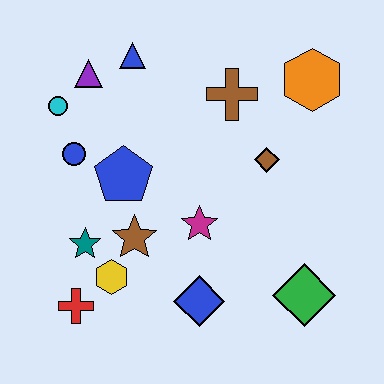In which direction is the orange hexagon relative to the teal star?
The orange hexagon is to the right of the teal star.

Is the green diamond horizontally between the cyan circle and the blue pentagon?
No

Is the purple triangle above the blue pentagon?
Yes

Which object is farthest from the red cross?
The orange hexagon is farthest from the red cross.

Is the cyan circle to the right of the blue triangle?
No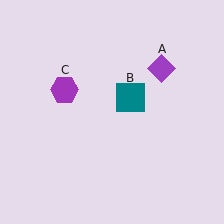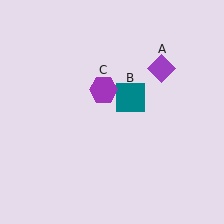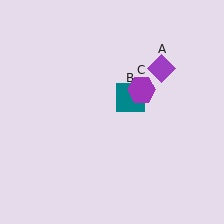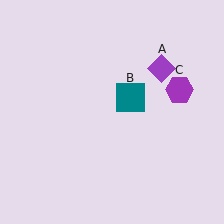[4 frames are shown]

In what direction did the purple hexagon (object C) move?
The purple hexagon (object C) moved right.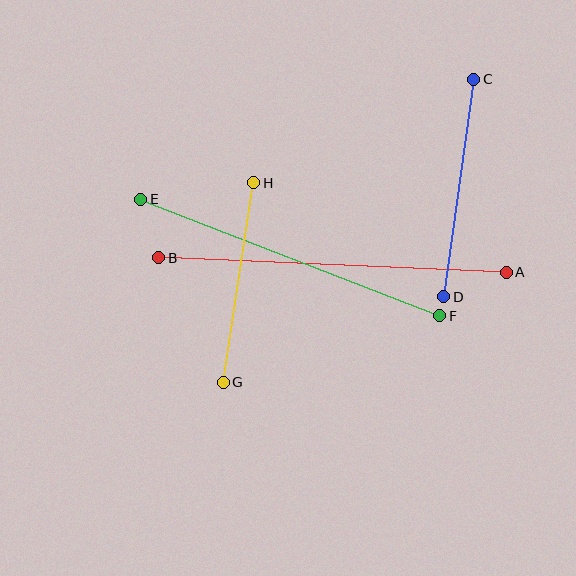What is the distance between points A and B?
The distance is approximately 348 pixels.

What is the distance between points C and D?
The distance is approximately 220 pixels.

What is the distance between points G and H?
The distance is approximately 202 pixels.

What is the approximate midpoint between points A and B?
The midpoint is at approximately (333, 265) pixels.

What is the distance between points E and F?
The distance is approximately 321 pixels.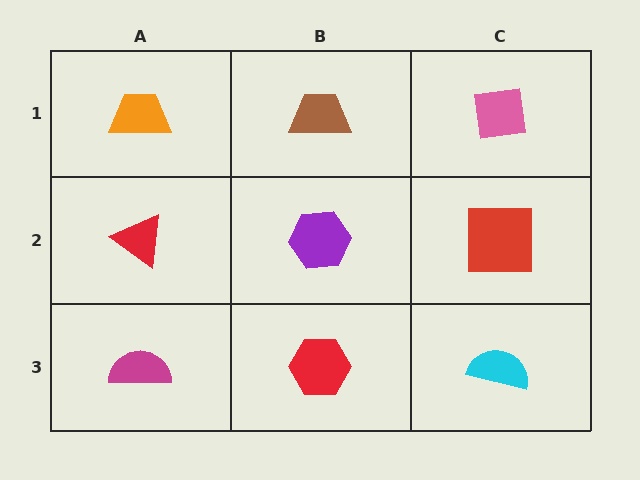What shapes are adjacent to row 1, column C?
A red square (row 2, column C), a brown trapezoid (row 1, column B).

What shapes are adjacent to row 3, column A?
A red triangle (row 2, column A), a red hexagon (row 3, column B).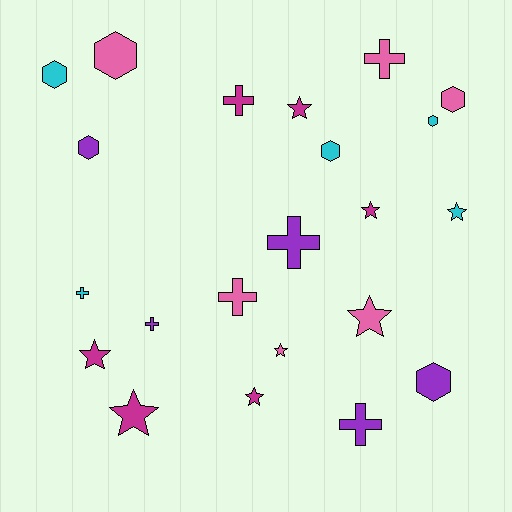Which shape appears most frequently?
Star, with 8 objects.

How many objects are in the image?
There are 22 objects.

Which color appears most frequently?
Magenta, with 6 objects.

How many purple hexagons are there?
There are 2 purple hexagons.